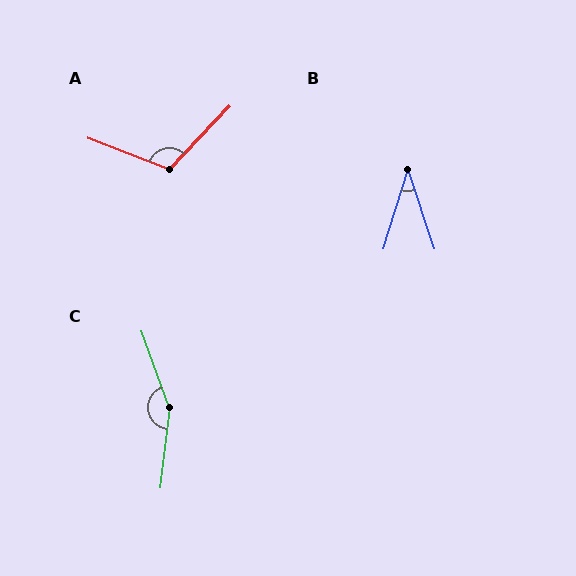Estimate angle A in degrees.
Approximately 112 degrees.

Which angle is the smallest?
B, at approximately 35 degrees.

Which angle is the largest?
C, at approximately 153 degrees.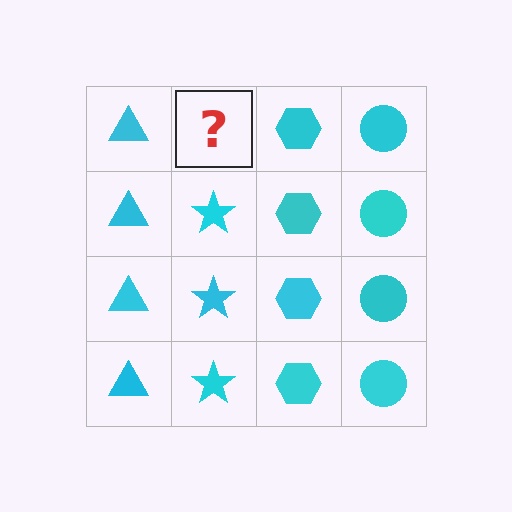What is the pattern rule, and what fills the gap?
The rule is that each column has a consistent shape. The gap should be filled with a cyan star.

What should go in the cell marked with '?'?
The missing cell should contain a cyan star.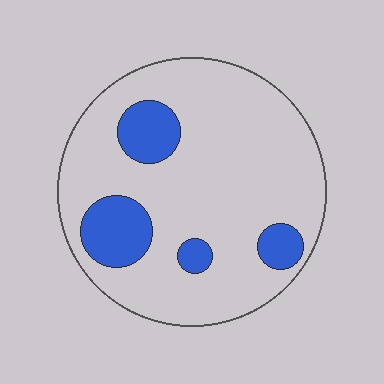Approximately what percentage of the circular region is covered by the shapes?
Approximately 20%.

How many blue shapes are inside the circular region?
4.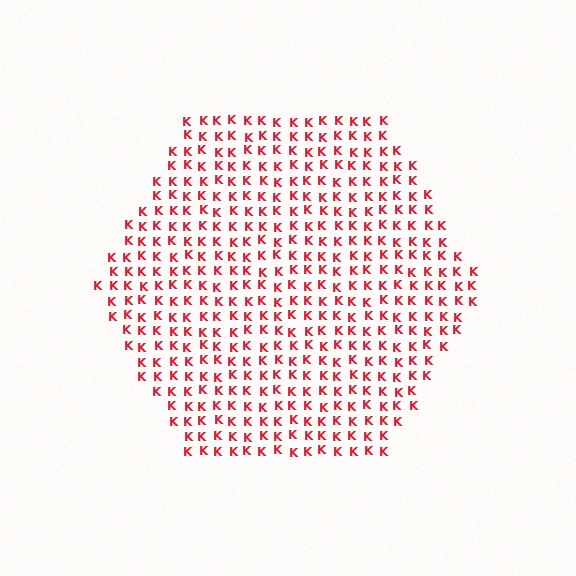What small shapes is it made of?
It is made of small letter K's.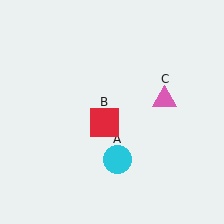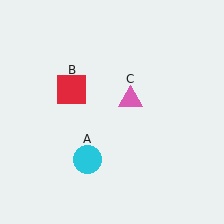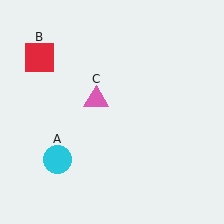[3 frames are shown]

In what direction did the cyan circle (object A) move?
The cyan circle (object A) moved left.